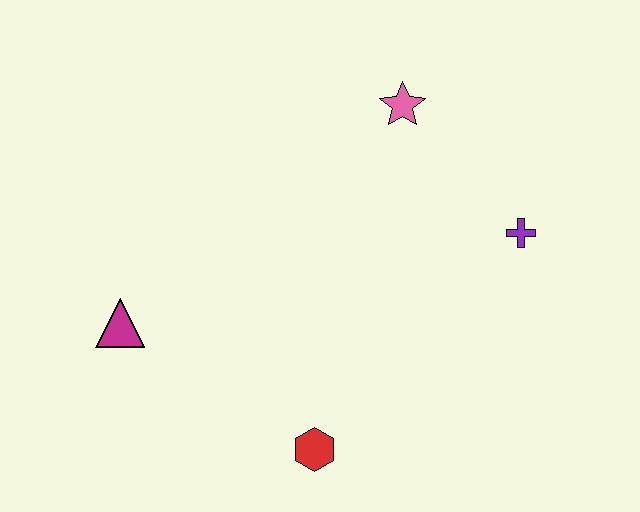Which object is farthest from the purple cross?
The magenta triangle is farthest from the purple cross.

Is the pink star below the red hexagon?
No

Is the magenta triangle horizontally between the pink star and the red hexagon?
No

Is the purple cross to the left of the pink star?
No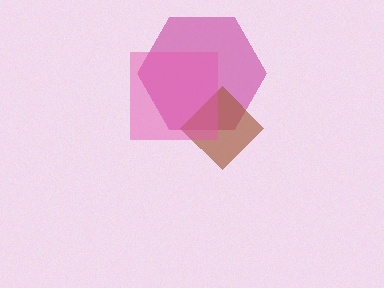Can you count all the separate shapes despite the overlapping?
Yes, there are 3 separate shapes.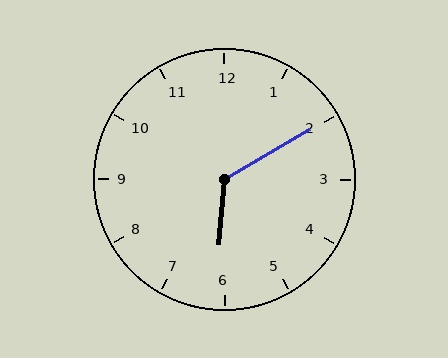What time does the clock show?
6:10.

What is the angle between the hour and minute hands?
Approximately 125 degrees.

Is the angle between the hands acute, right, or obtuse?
It is obtuse.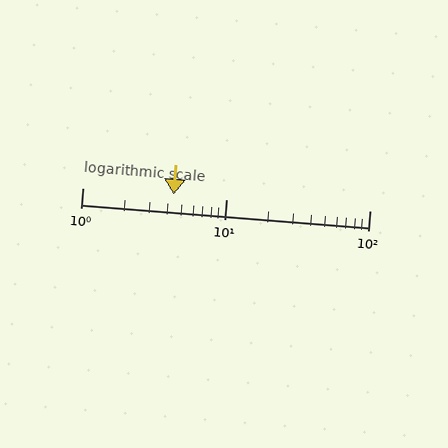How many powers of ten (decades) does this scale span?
The scale spans 2 decades, from 1 to 100.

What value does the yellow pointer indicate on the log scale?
The pointer indicates approximately 4.3.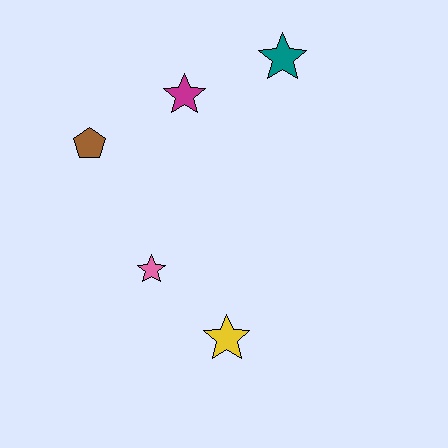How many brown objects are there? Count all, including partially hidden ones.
There is 1 brown object.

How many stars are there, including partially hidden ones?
There are 4 stars.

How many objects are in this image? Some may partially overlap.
There are 5 objects.